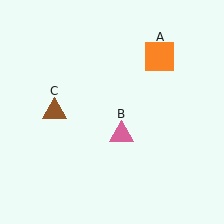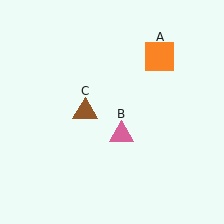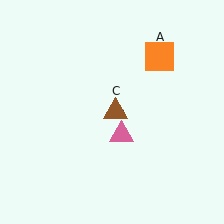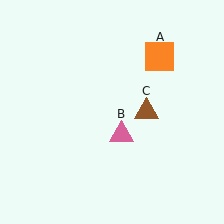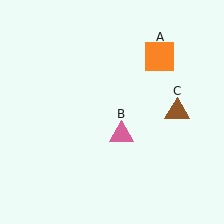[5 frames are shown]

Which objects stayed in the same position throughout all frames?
Orange square (object A) and pink triangle (object B) remained stationary.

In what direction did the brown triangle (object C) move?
The brown triangle (object C) moved right.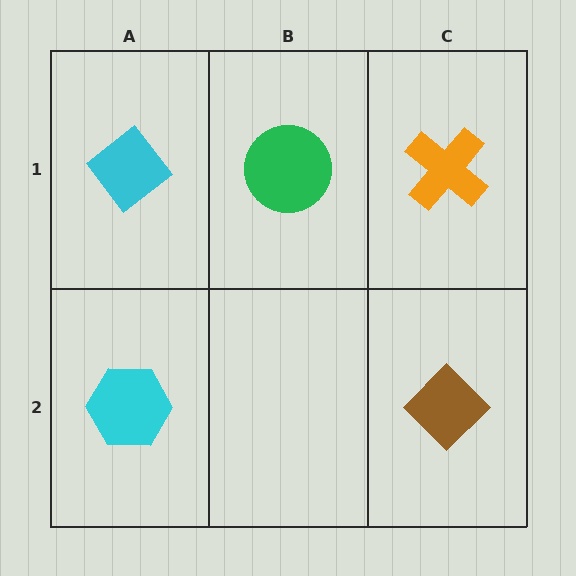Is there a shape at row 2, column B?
No, that cell is empty.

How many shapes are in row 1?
3 shapes.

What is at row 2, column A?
A cyan hexagon.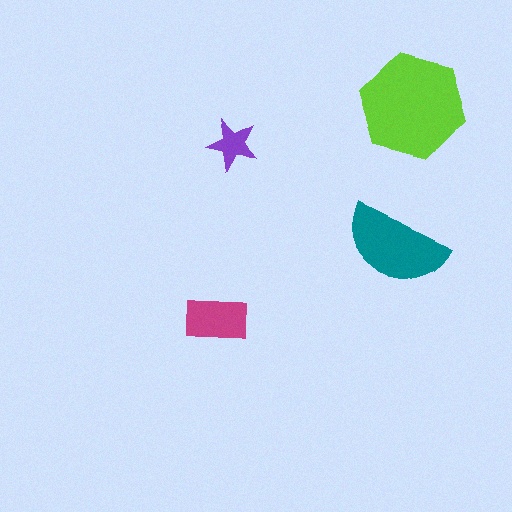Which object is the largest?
The lime hexagon.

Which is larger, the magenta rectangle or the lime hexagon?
The lime hexagon.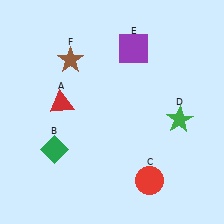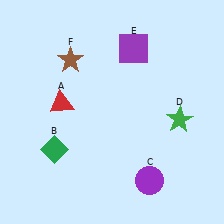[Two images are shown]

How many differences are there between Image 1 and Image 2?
There is 1 difference between the two images.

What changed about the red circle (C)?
In Image 1, C is red. In Image 2, it changed to purple.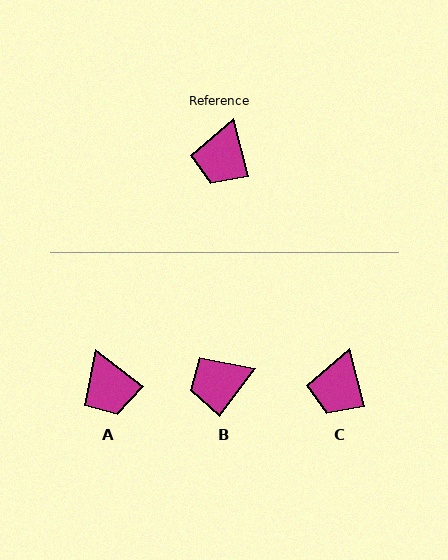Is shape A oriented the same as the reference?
No, it is off by about 38 degrees.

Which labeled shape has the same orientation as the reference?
C.